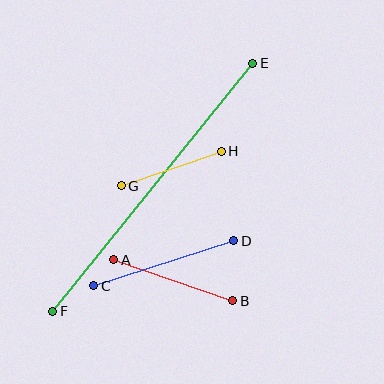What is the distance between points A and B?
The distance is approximately 126 pixels.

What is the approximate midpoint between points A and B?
The midpoint is at approximately (173, 280) pixels.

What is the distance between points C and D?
The distance is approximately 147 pixels.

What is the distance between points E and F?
The distance is approximately 318 pixels.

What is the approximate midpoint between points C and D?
The midpoint is at approximately (164, 263) pixels.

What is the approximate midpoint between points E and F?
The midpoint is at approximately (153, 187) pixels.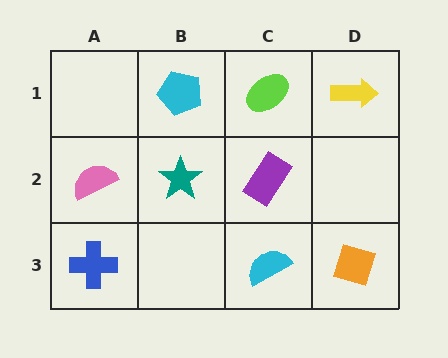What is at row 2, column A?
A pink semicircle.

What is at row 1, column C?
A lime ellipse.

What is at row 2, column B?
A teal star.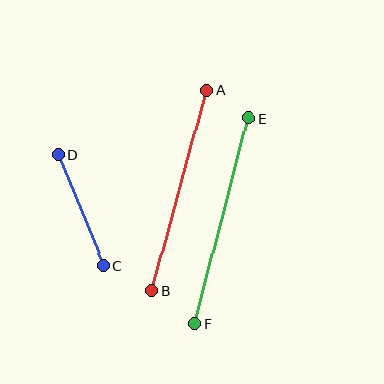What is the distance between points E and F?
The distance is approximately 212 pixels.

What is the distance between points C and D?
The distance is approximately 120 pixels.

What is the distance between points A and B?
The distance is approximately 207 pixels.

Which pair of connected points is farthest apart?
Points E and F are farthest apart.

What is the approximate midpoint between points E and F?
The midpoint is at approximately (222, 221) pixels.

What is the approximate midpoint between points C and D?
The midpoint is at approximately (81, 211) pixels.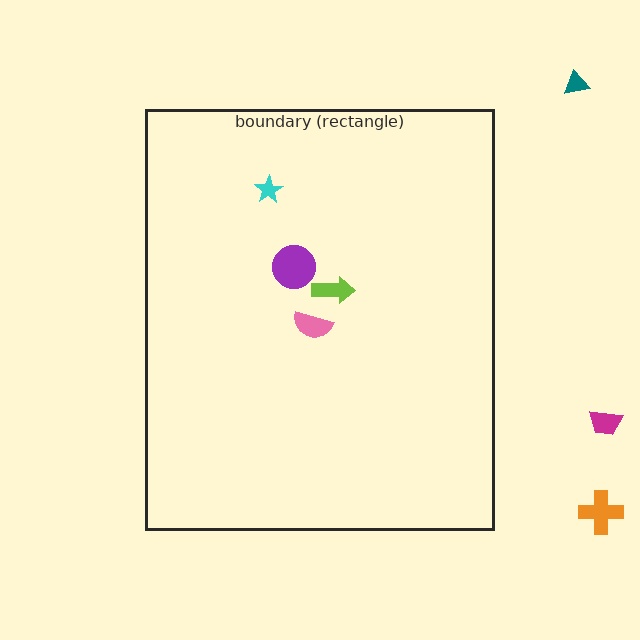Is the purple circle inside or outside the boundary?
Inside.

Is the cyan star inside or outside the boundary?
Inside.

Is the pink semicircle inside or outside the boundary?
Inside.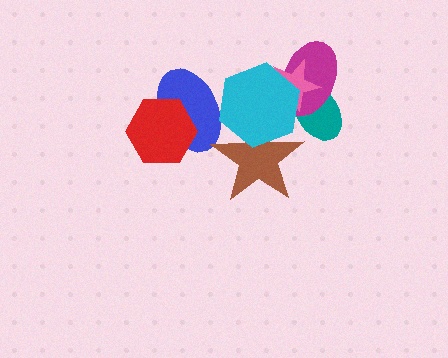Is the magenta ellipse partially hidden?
Yes, it is partially covered by another shape.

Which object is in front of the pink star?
The cyan hexagon is in front of the pink star.